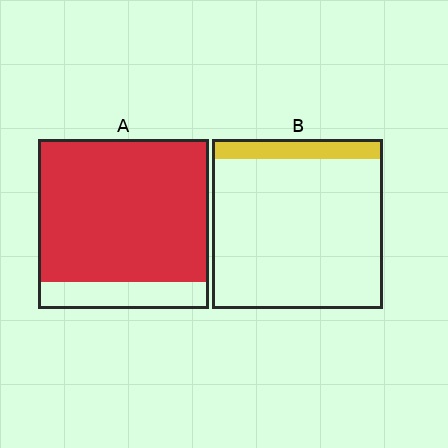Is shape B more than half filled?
No.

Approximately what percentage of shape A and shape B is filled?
A is approximately 85% and B is approximately 10%.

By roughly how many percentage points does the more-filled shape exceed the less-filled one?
By roughly 70 percentage points (A over B).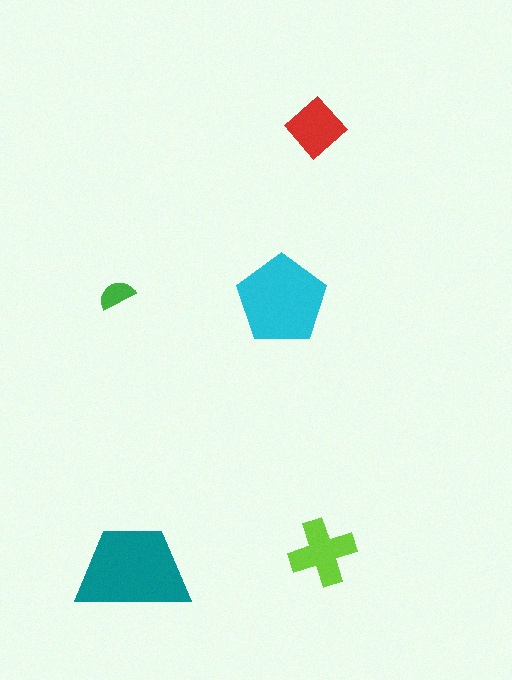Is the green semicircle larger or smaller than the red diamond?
Smaller.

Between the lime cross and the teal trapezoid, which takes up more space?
The teal trapezoid.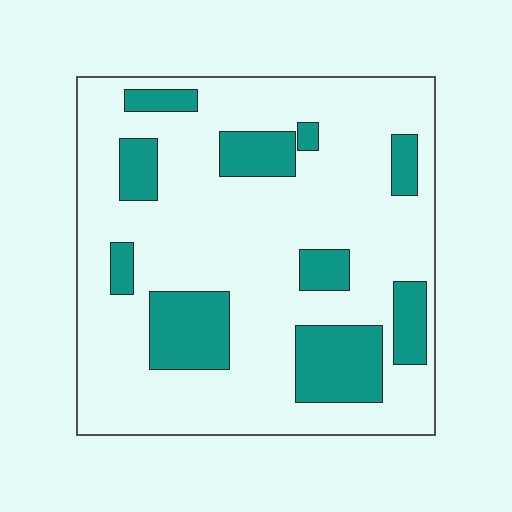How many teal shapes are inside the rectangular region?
10.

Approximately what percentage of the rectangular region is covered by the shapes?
Approximately 25%.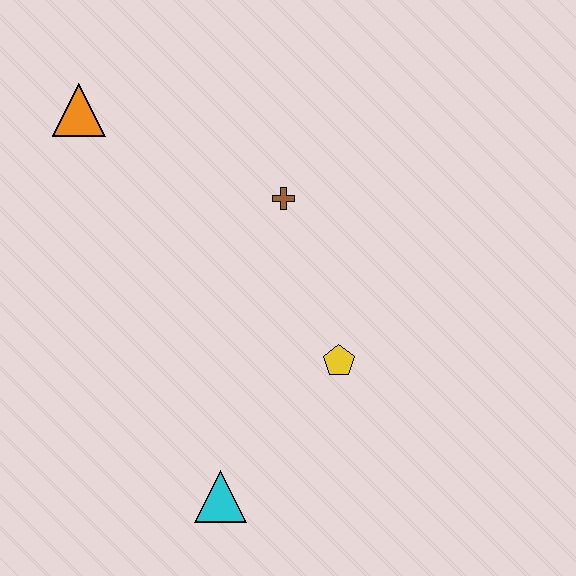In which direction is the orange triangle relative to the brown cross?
The orange triangle is to the left of the brown cross.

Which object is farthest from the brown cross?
The cyan triangle is farthest from the brown cross.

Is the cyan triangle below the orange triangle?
Yes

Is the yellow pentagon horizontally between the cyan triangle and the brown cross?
No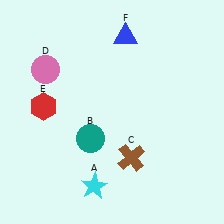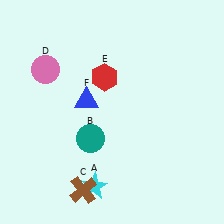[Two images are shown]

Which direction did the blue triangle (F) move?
The blue triangle (F) moved down.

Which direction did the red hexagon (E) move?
The red hexagon (E) moved right.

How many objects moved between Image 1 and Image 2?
3 objects moved between the two images.